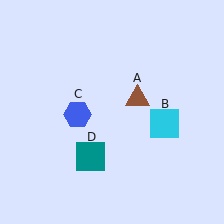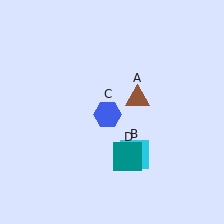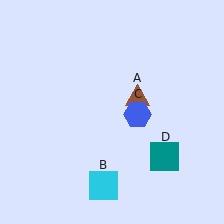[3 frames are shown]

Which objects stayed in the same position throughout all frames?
Brown triangle (object A) remained stationary.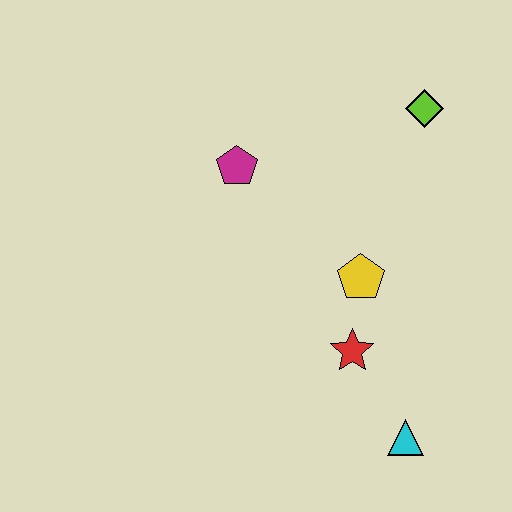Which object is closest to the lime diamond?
The yellow pentagon is closest to the lime diamond.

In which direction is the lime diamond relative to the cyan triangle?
The lime diamond is above the cyan triangle.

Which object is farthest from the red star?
The lime diamond is farthest from the red star.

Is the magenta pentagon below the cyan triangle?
No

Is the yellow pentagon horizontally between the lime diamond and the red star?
Yes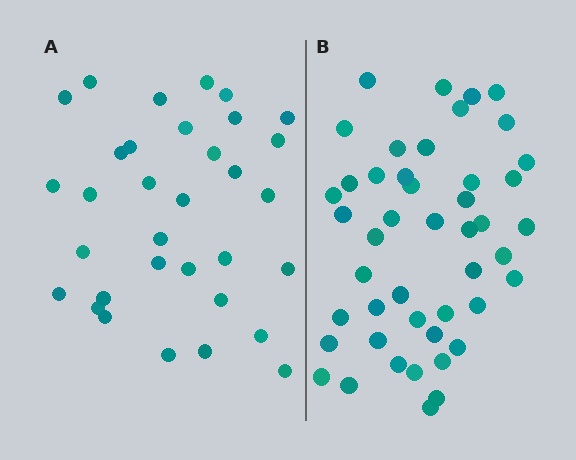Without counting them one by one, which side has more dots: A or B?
Region B (the right region) has more dots.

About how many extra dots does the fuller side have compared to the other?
Region B has approximately 15 more dots than region A.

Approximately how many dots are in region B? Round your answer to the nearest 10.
About 50 dots. (The exact count is 46, which rounds to 50.)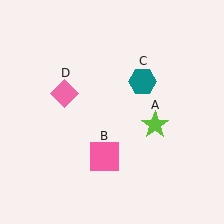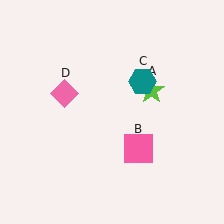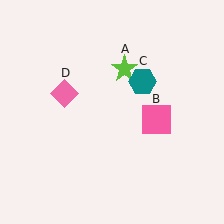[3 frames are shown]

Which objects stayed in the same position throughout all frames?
Teal hexagon (object C) and pink diamond (object D) remained stationary.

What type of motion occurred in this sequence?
The lime star (object A), pink square (object B) rotated counterclockwise around the center of the scene.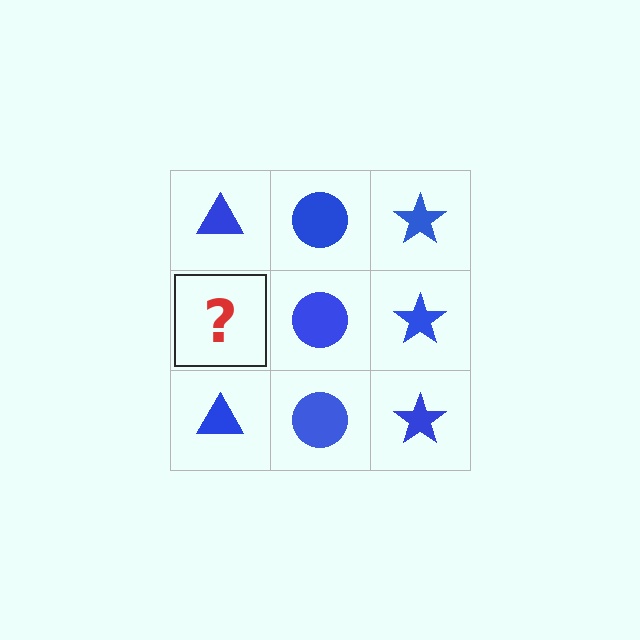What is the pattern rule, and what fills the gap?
The rule is that each column has a consistent shape. The gap should be filled with a blue triangle.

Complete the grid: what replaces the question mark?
The question mark should be replaced with a blue triangle.